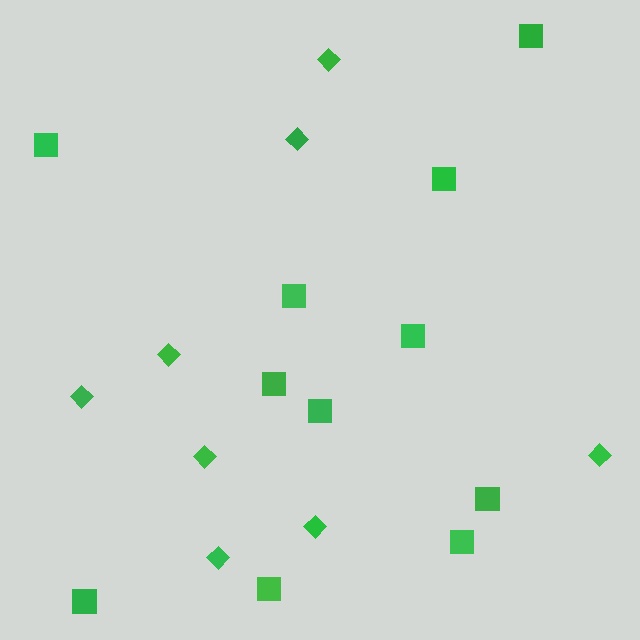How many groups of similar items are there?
There are 2 groups: one group of squares (11) and one group of diamonds (8).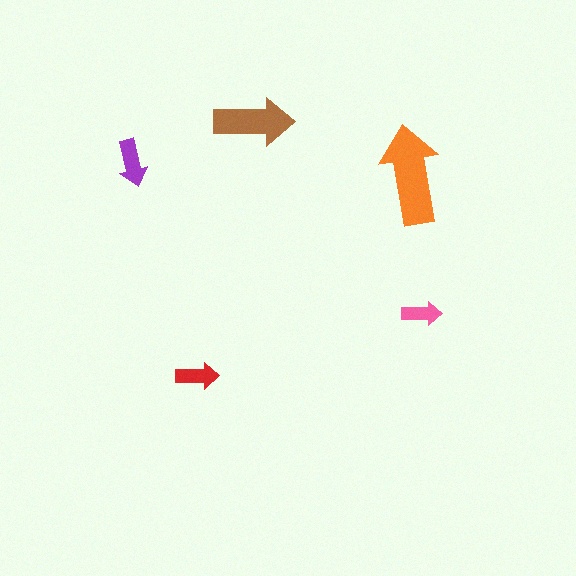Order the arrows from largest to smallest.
the orange one, the brown one, the purple one, the red one, the pink one.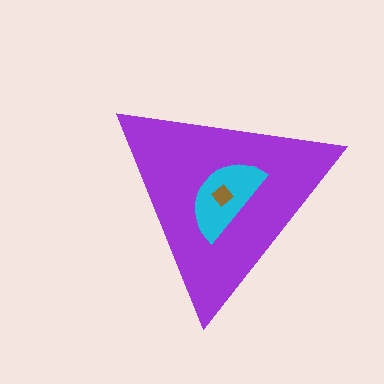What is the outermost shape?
The purple triangle.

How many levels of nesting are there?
3.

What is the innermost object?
The brown diamond.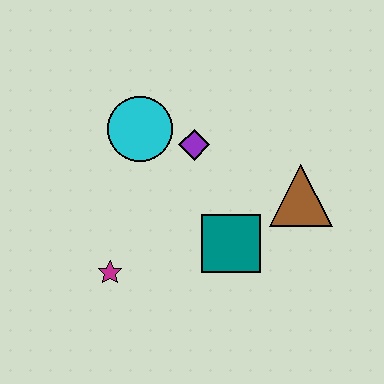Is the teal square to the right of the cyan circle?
Yes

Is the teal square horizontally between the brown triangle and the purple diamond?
Yes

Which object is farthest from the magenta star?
The brown triangle is farthest from the magenta star.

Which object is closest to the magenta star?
The teal square is closest to the magenta star.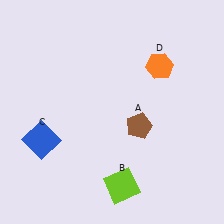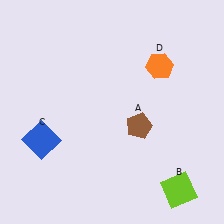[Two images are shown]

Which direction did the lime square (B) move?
The lime square (B) moved right.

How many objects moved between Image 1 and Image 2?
1 object moved between the two images.